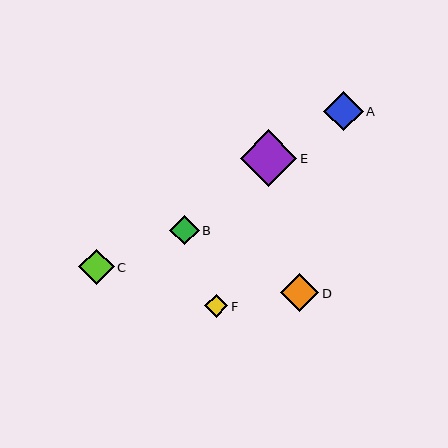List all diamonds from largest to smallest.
From largest to smallest: E, A, D, C, B, F.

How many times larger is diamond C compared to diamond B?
Diamond C is approximately 1.2 times the size of diamond B.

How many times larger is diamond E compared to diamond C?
Diamond E is approximately 1.6 times the size of diamond C.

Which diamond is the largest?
Diamond E is the largest with a size of approximately 56 pixels.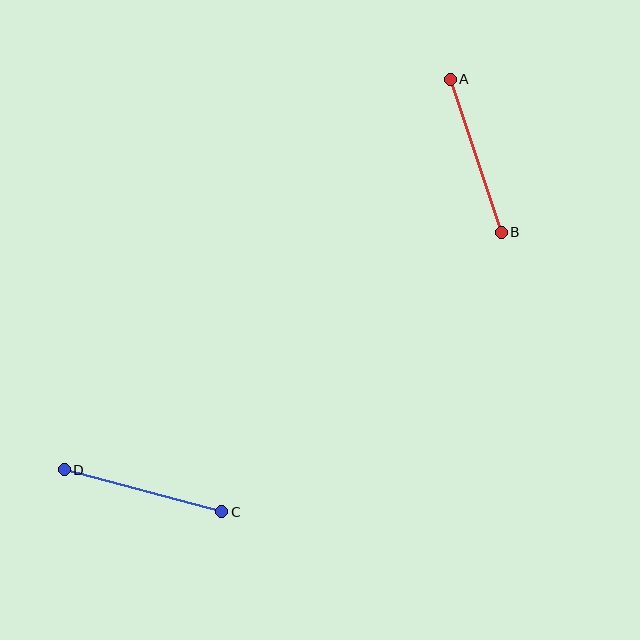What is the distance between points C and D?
The distance is approximately 163 pixels.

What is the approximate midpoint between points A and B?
The midpoint is at approximately (476, 156) pixels.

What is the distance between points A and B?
The distance is approximately 161 pixels.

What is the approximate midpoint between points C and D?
The midpoint is at approximately (143, 491) pixels.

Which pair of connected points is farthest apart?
Points C and D are farthest apart.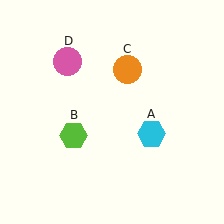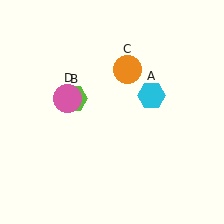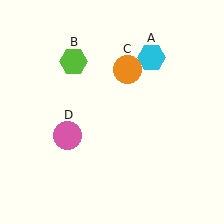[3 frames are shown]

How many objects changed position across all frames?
3 objects changed position: cyan hexagon (object A), lime hexagon (object B), pink circle (object D).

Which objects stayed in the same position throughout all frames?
Orange circle (object C) remained stationary.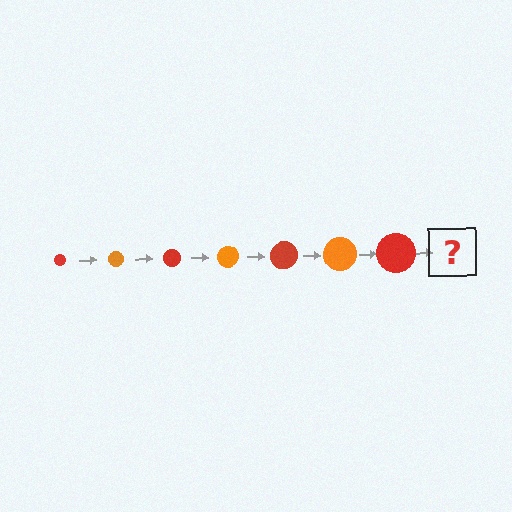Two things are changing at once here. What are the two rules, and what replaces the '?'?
The two rules are that the circle grows larger each step and the color cycles through red and orange. The '?' should be an orange circle, larger than the previous one.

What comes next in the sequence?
The next element should be an orange circle, larger than the previous one.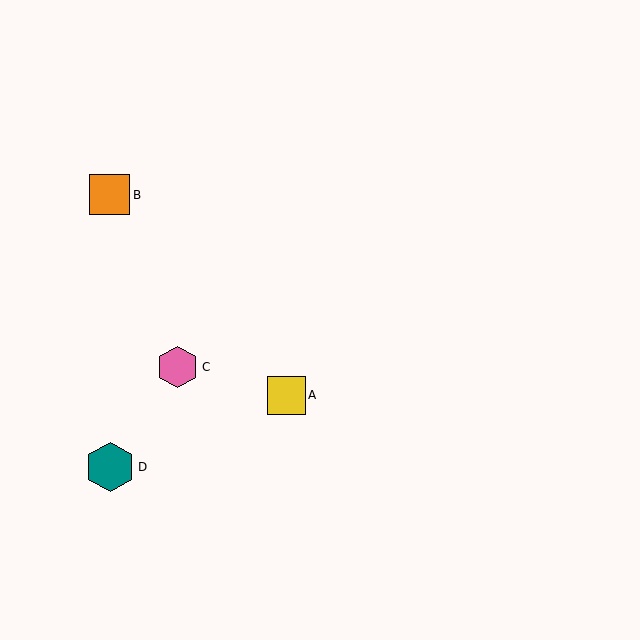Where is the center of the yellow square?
The center of the yellow square is at (286, 395).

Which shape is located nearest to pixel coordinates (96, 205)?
The orange square (labeled B) at (110, 195) is nearest to that location.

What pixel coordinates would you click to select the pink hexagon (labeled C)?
Click at (178, 367) to select the pink hexagon C.